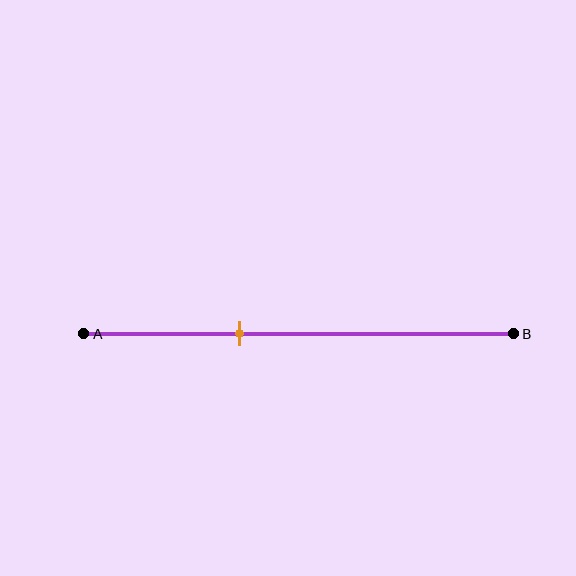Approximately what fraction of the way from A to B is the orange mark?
The orange mark is approximately 35% of the way from A to B.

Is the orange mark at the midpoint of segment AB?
No, the mark is at about 35% from A, not at the 50% midpoint.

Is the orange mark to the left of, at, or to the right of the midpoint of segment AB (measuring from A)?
The orange mark is to the left of the midpoint of segment AB.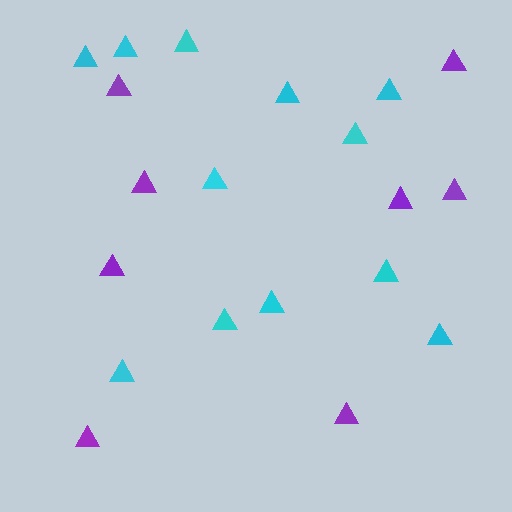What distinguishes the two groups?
There are 2 groups: one group of purple triangles (8) and one group of cyan triangles (12).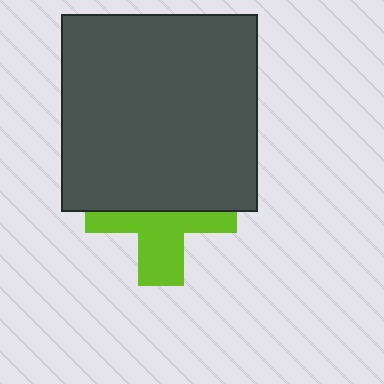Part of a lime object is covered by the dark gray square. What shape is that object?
It is a cross.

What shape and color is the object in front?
The object in front is a dark gray square.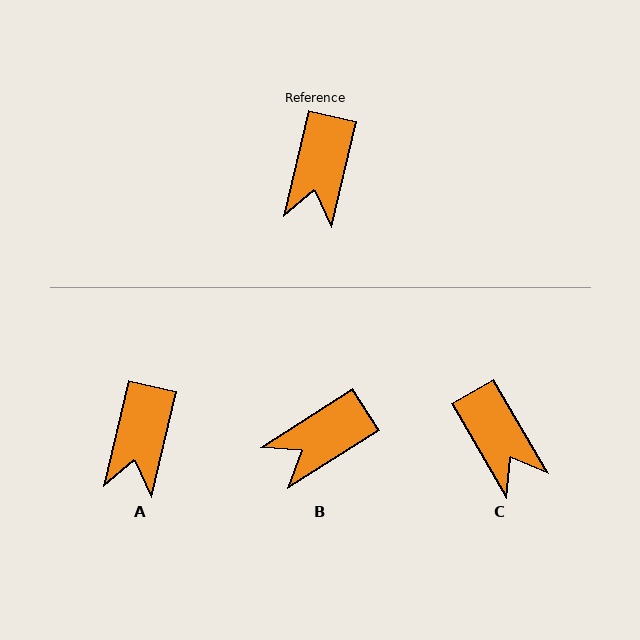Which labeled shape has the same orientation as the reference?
A.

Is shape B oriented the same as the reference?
No, it is off by about 44 degrees.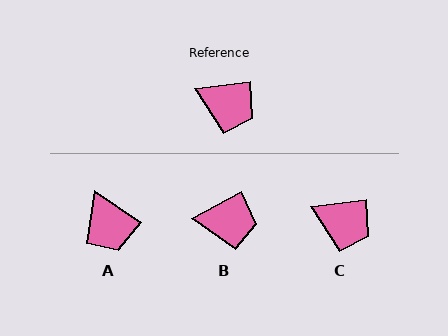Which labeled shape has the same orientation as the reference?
C.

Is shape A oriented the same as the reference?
No, it is off by about 41 degrees.